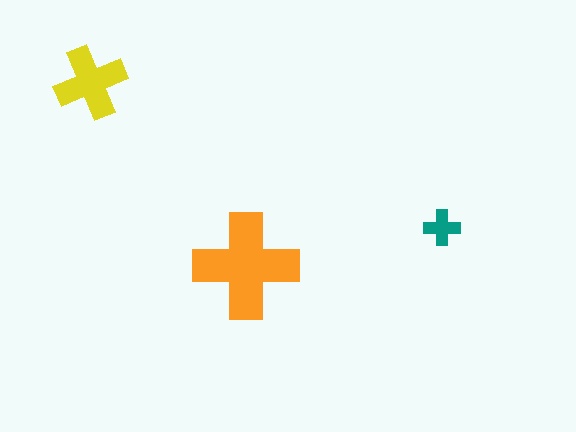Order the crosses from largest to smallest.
the orange one, the yellow one, the teal one.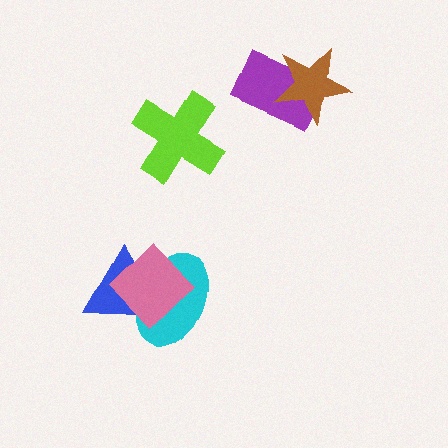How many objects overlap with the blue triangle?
2 objects overlap with the blue triangle.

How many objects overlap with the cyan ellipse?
2 objects overlap with the cyan ellipse.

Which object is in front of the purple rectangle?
The brown star is in front of the purple rectangle.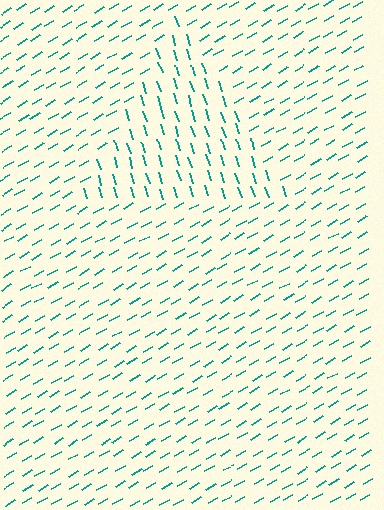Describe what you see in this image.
The image is filled with small teal line segments. A triangle region in the image has lines oriented differently from the surrounding lines, creating a visible texture boundary.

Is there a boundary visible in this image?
Yes, there is a texture boundary formed by a change in line orientation.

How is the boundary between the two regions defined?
The boundary is defined purely by a change in line orientation (approximately 78 degrees difference). All lines are the same color and thickness.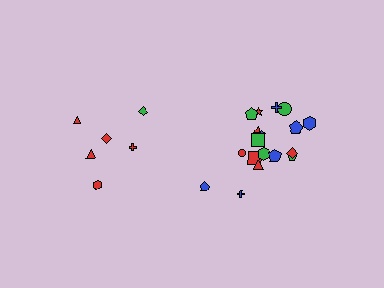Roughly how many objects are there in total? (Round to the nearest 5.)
Roughly 25 objects in total.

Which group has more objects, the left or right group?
The right group.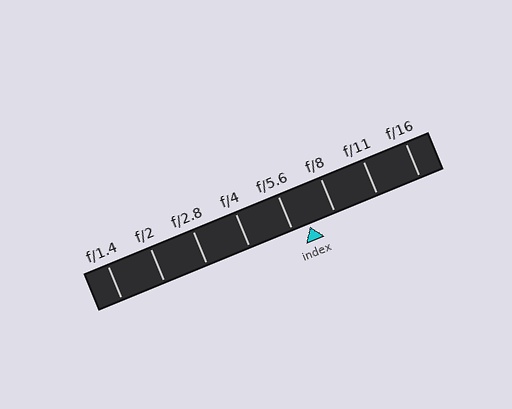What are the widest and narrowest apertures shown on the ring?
The widest aperture shown is f/1.4 and the narrowest is f/16.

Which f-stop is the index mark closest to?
The index mark is closest to f/5.6.